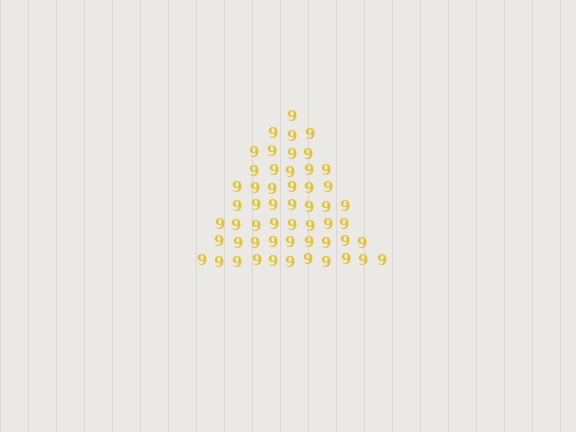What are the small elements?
The small elements are digit 9's.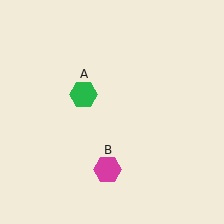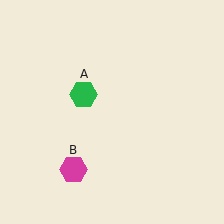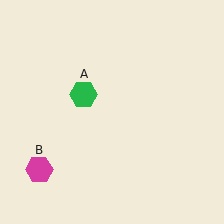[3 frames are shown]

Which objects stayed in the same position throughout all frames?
Green hexagon (object A) remained stationary.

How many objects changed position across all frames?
1 object changed position: magenta hexagon (object B).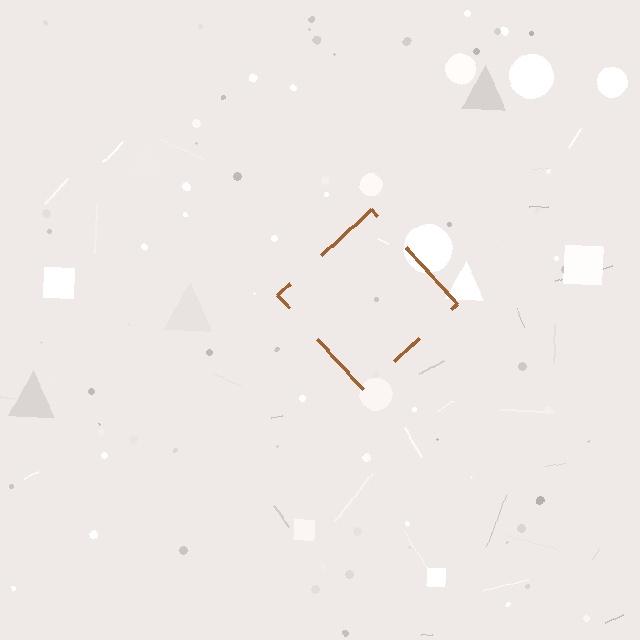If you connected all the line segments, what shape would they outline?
They would outline a diamond.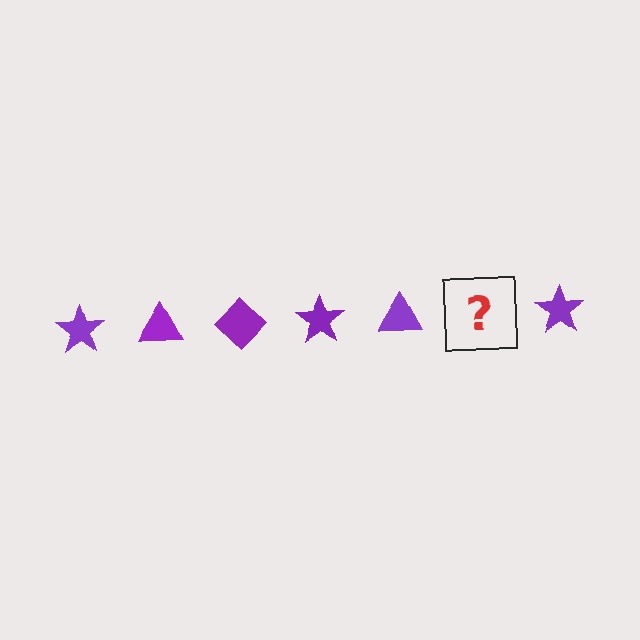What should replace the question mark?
The question mark should be replaced with a purple diamond.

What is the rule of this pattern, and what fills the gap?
The rule is that the pattern cycles through star, triangle, diamond shapes in purple. The gap should be filled with a purple diamond.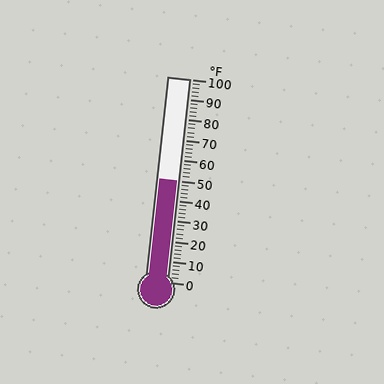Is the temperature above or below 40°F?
The temperature is above 40°F.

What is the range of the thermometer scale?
The thermometer scale ranges from 0°F to 100°F.